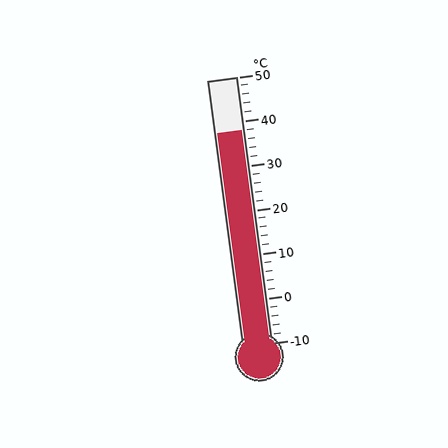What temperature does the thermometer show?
The thermometer shows approximately 38°C.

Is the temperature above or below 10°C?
The temperature is above 10°C.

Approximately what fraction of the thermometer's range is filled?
The thermometer is filled to approximately 80% of its range.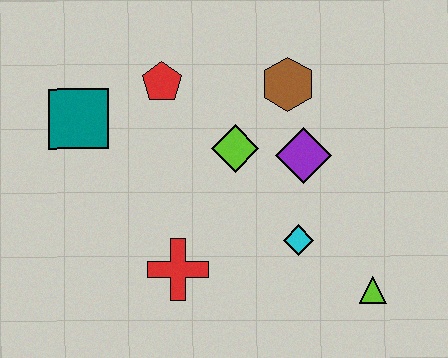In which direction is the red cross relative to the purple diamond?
The red cross is to the left of the purple diamond.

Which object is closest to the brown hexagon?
The purple diamond is closest to the brown hexagon.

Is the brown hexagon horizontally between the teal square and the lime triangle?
Yes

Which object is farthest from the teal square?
The lime triangle is farthest from the teal square.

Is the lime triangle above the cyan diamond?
No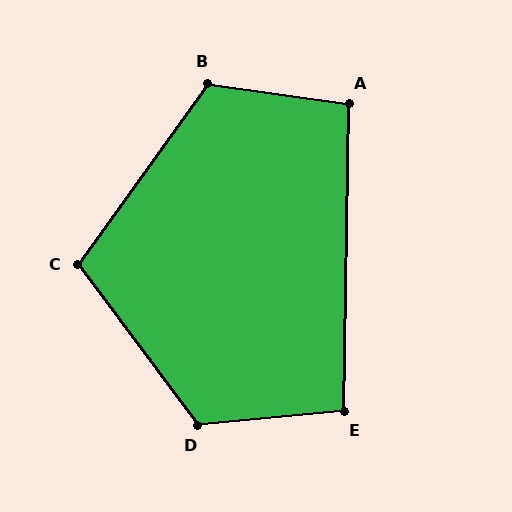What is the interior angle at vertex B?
Approximately 118 degrees (obtuse).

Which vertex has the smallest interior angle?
E, at approximately 96 degrees.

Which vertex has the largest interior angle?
D, at approximately 122 degrees.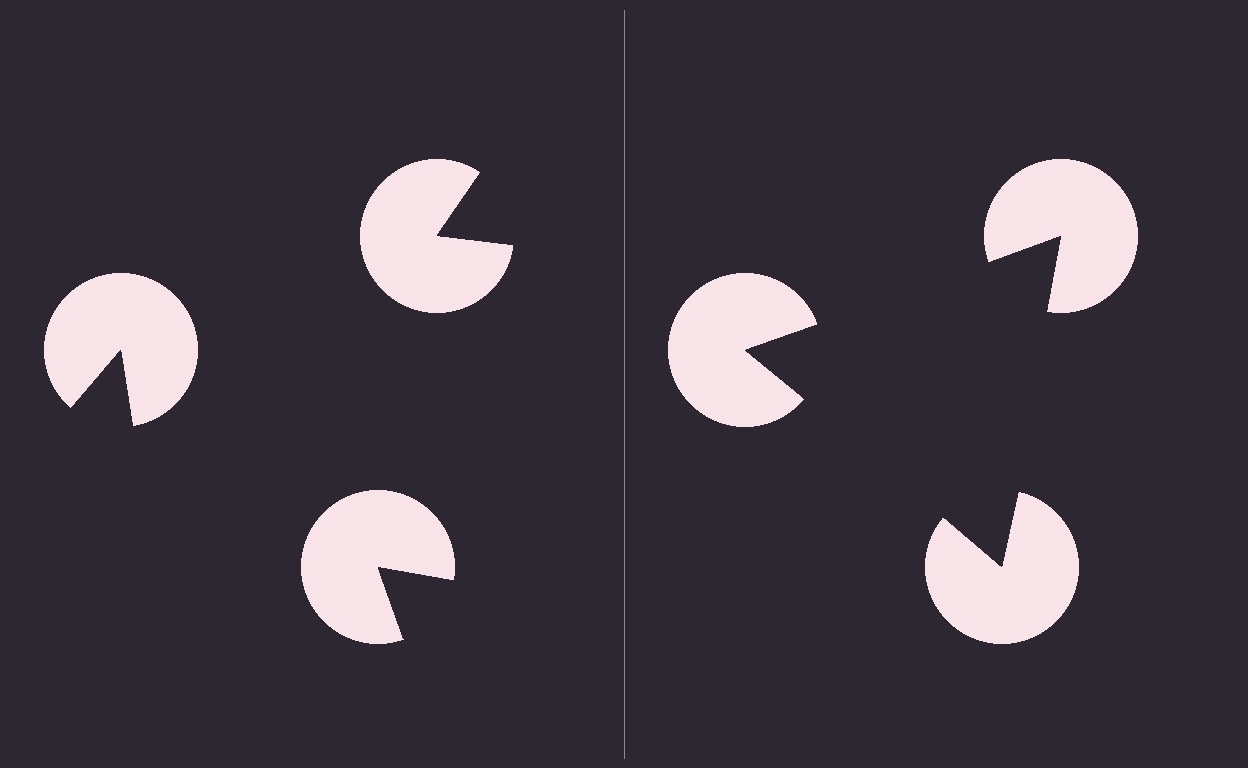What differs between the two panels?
The pac-man discs are positioned identically on both sides; only the wedge orientations differ. On the right they align to a triangle; on the left they are misaligned.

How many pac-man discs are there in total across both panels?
6 — 3 on each side.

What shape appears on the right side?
An illusory triangle.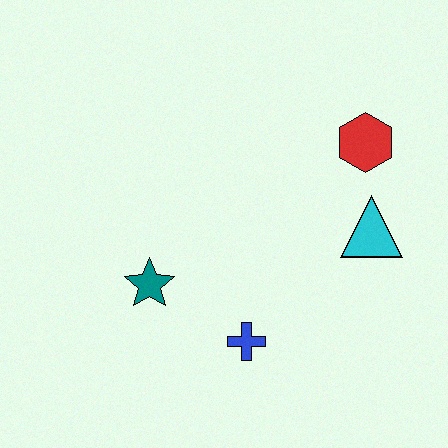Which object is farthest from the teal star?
The red hexagon is farthest from the teal star.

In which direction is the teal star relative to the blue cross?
The teal star is to the left of the blue cross.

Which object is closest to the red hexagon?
The cyan triangle is closest to the red hexagon.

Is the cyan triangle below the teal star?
No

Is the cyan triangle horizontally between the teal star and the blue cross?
No